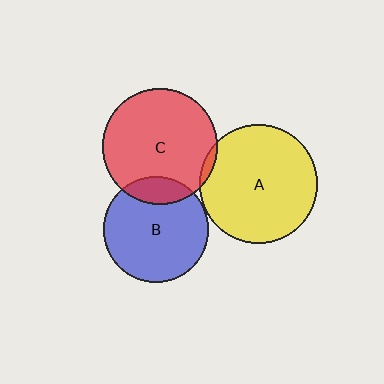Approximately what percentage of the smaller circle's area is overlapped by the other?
Approximately 15%.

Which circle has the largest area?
Circle A (yellow).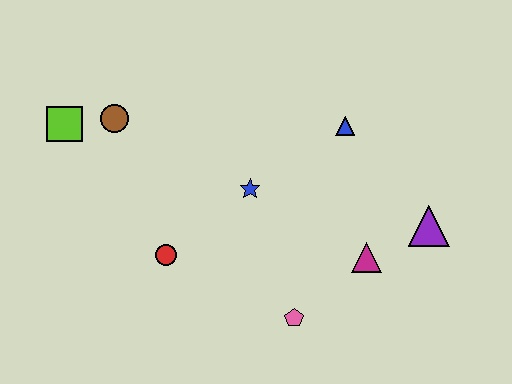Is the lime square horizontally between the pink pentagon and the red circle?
No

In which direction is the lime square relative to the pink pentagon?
The lime square is to the left of the pink pentagon.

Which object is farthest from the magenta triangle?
The lime square is farthest from the magenta triangle.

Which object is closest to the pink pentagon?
The magenta triangle is closest to the pink pentagon.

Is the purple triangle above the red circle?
Yes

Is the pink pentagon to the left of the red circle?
No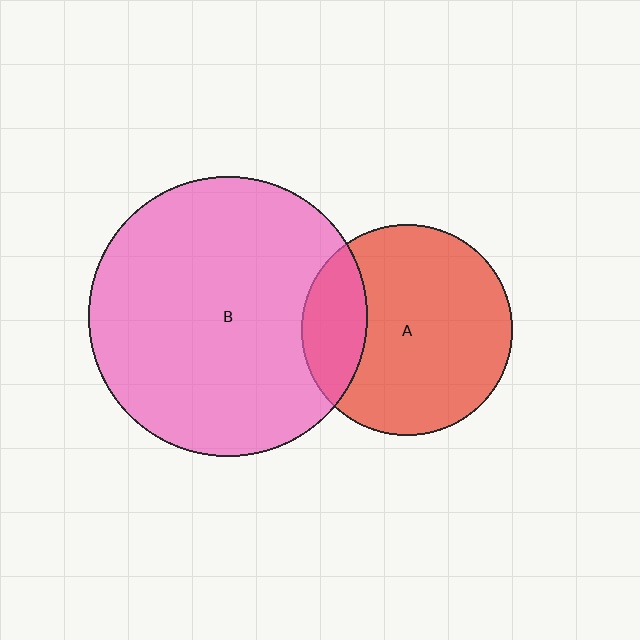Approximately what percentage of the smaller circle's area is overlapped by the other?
Approximately 20%.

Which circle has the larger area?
Circle B (pink).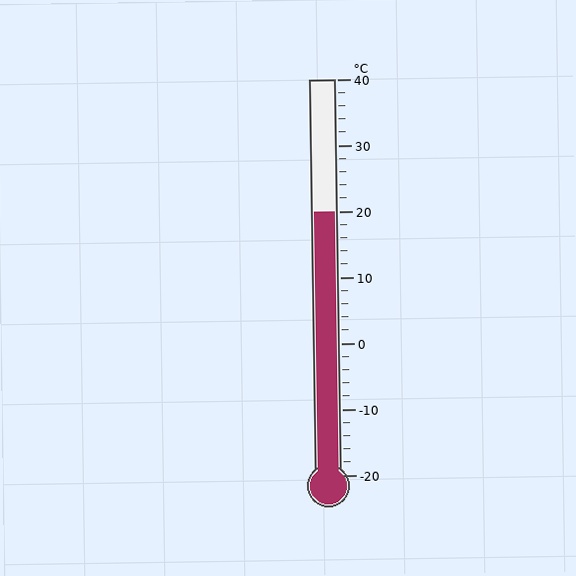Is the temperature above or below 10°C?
The temperature is above 10°C.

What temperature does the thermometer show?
The thermometer shows approximately 20°C.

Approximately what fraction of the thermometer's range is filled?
The thermometer is filled to approximately 65% of its range.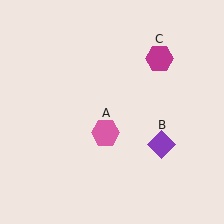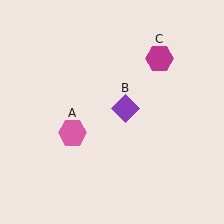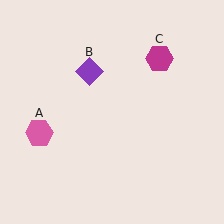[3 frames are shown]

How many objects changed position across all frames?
2 objects changed position: pink hexagon (object A), purple diamond (object B).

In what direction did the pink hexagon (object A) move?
The pink hexagon (object A) moved left.